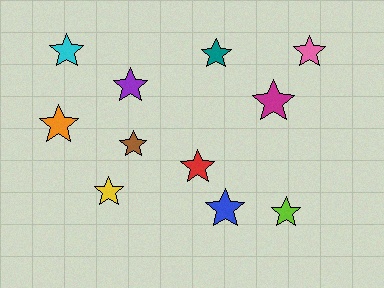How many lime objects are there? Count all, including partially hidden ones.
There is 1 lime object.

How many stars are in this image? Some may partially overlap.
There are 11 stars.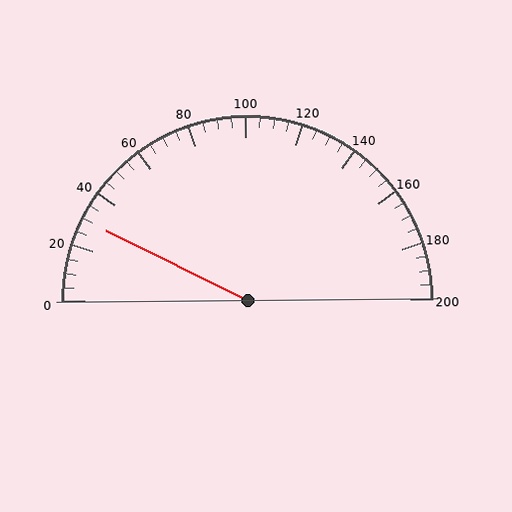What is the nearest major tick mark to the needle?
The nearest major tick mark is 40.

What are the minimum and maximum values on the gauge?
The gauge ranges from 0 to 200.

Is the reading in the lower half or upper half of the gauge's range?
The reading is in the lower half of the range (0 to 200).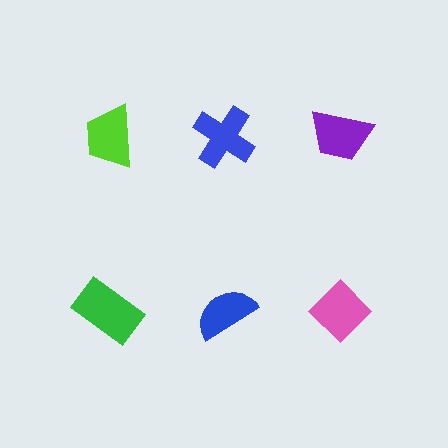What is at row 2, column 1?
A green rectangle.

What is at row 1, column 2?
A blue cross.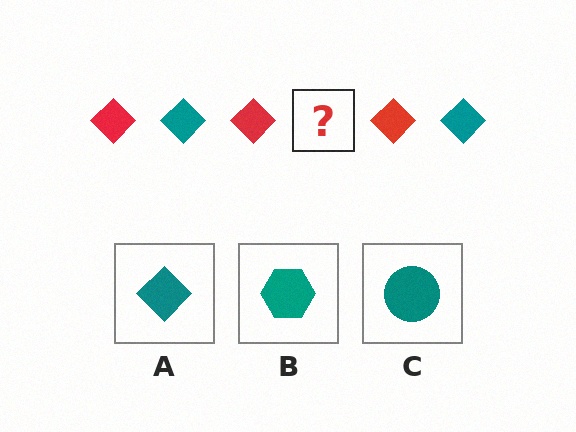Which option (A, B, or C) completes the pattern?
A.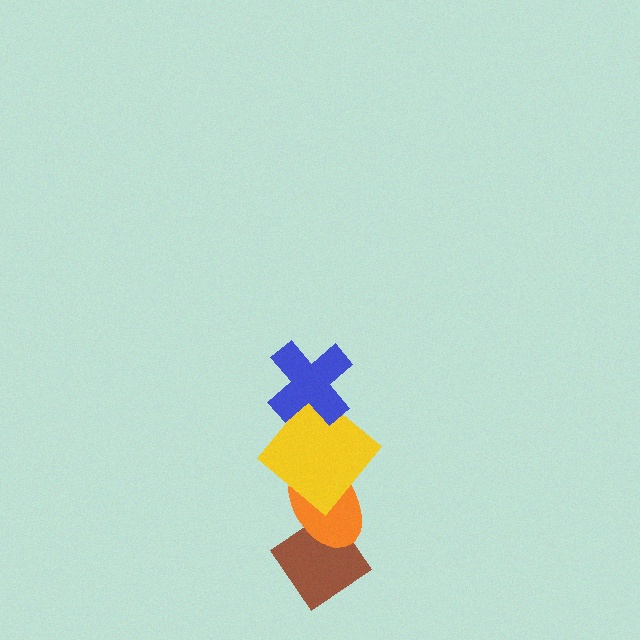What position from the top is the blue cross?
The blue cross is 1st from the top.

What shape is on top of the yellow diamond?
The blue cross is on top of the yellow diamond.